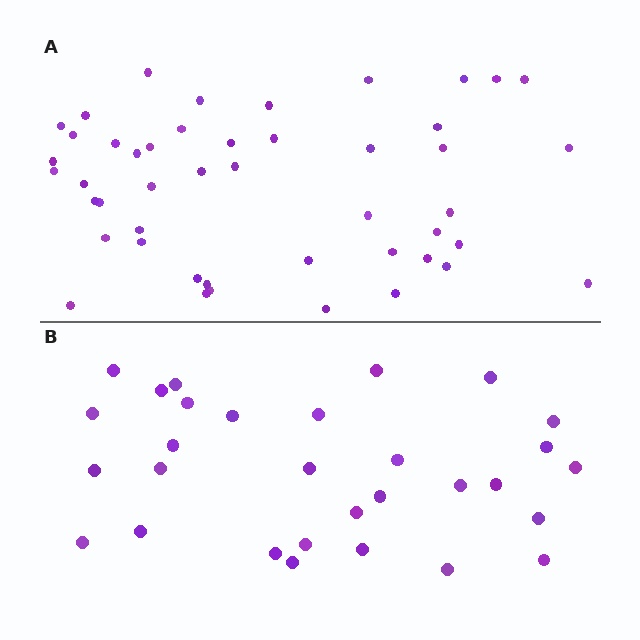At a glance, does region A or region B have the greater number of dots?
Region A (the top region) has more dots.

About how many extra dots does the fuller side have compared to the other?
Region A has approximately 15 more dots than region B.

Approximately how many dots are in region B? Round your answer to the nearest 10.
About 30 dots.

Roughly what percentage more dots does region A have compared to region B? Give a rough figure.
About 55% more.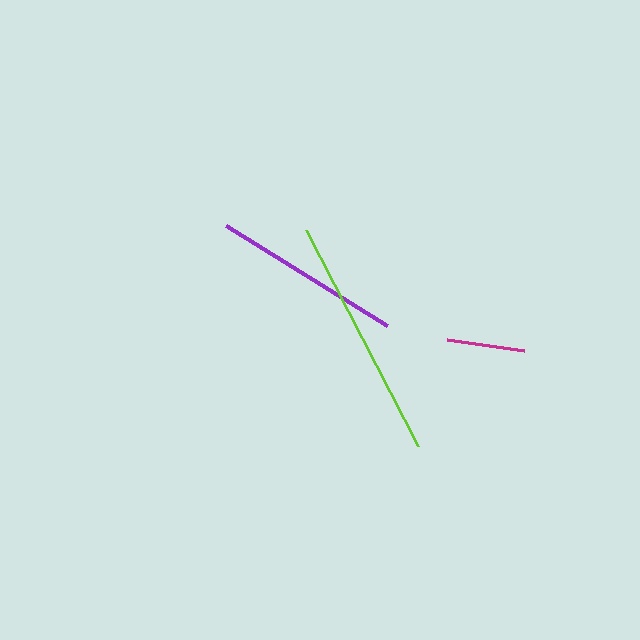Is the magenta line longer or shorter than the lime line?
The lime line is longer than the magenta line.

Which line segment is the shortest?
The magenta line is the shortest at approximately 77 pixels.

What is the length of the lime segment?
The lime segment is approximately 243 pixels long.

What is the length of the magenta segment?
The magenta segment is approximately 77 pixels long.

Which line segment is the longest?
The lime line is the longest at approximately 243 pixels.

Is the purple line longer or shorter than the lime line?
The lime line is longer than the purple line.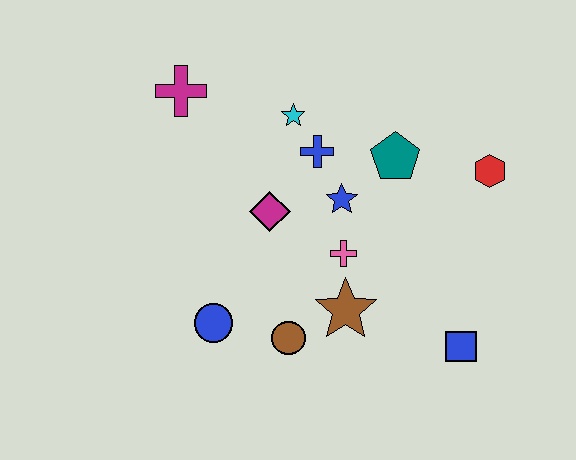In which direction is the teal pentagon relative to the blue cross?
The teal pentagon is to the right of the blue cross.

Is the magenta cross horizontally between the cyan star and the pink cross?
No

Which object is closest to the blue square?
The brown star is closest to the blue square.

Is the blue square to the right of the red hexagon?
No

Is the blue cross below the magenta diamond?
No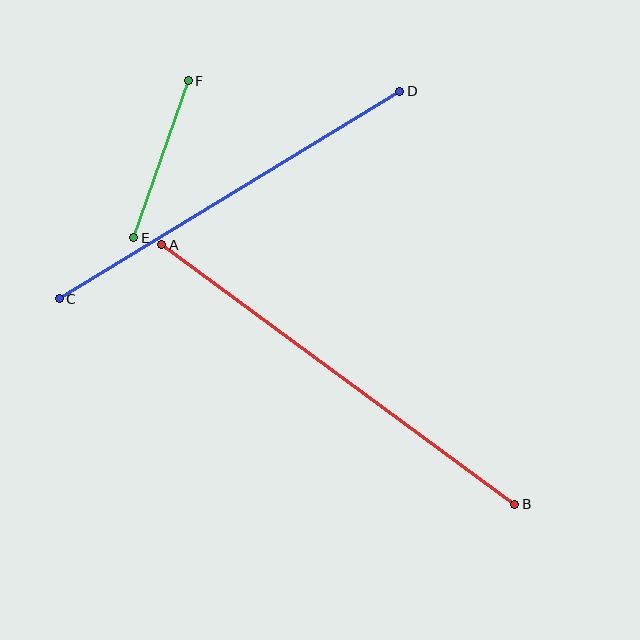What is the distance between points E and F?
The distance is approximately 166 pixels.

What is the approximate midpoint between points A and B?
The midpoint is at approximately (338, 375) pixels.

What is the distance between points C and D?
The distance is approximately 398 pixels.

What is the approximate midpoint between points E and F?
The midpoint is at approximately (161, 159) pixels.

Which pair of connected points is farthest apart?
Points A and B are farthest apart.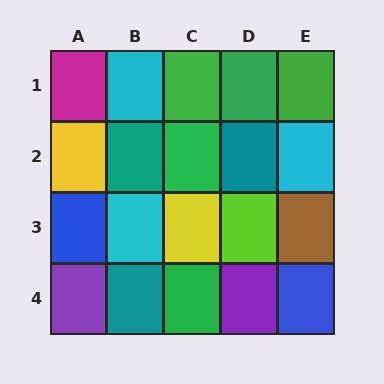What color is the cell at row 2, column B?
Teal.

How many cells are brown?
1 cell is brown.